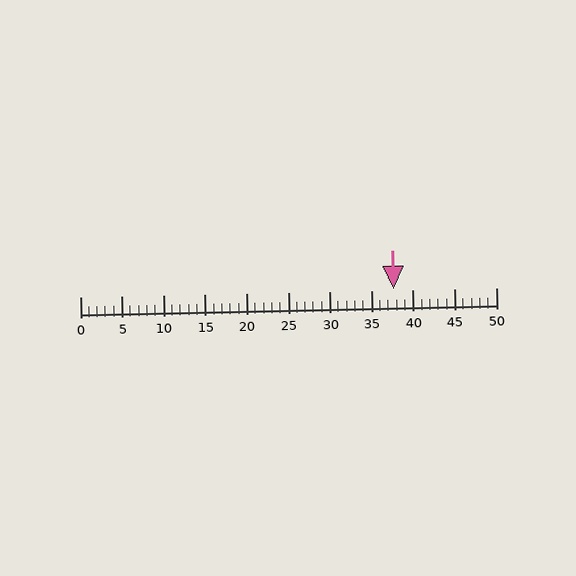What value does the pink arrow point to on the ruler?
The pink arrow points to approximately 38.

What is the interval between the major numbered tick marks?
The major tick marks are spaced 5 units apart.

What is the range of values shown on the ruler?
The ruler shows values from 0 to 50.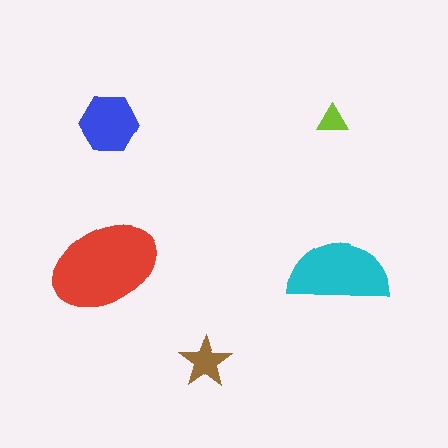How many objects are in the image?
There are 5 objects in the image.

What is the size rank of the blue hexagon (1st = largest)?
3rd.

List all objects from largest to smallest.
The red ellipse, the cyan semicircle, the blue hexagon, the brown star, the lime triangle.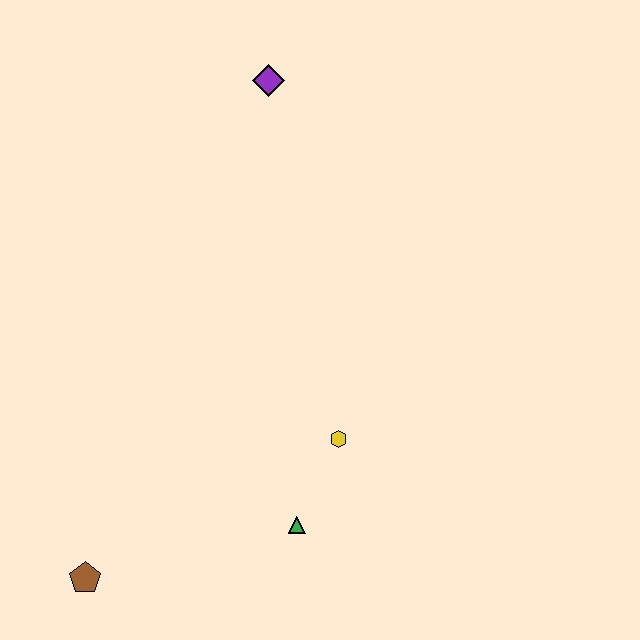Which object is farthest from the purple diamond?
The brown pentagon is farthest from the purple diamond.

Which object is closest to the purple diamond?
The yellow hexagon is closest to the purple diamond.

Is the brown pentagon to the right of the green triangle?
No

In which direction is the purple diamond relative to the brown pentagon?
The purple diamond is above the brown pentagon.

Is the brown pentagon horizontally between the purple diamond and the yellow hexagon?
No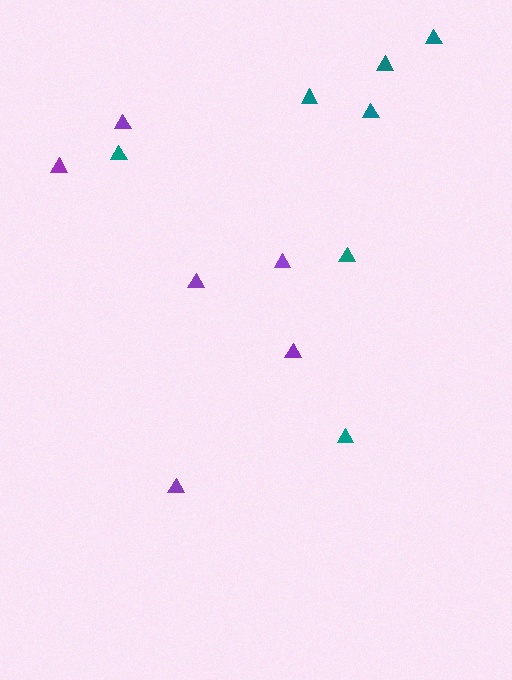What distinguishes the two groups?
There are 2 groups: one group of teal triangles (7) and one group of purple triangles (6).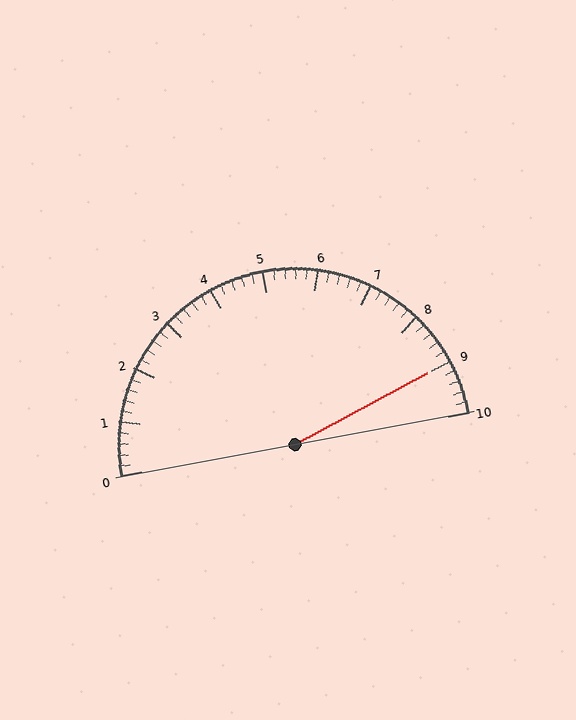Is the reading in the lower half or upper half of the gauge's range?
The reading is in the upper half of the range (0 to 10).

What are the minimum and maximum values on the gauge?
The gauge ranges from 0 to 10.